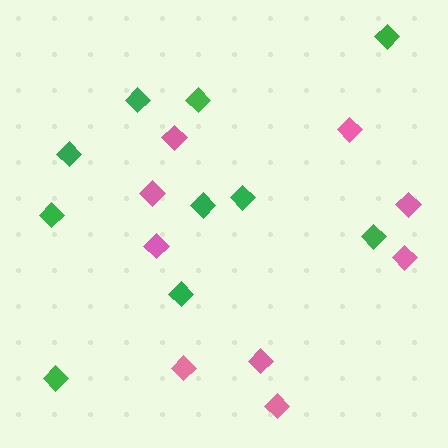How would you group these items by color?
There are 2 groups: one group of green diamonds (10) and one group of pink diamonds (9).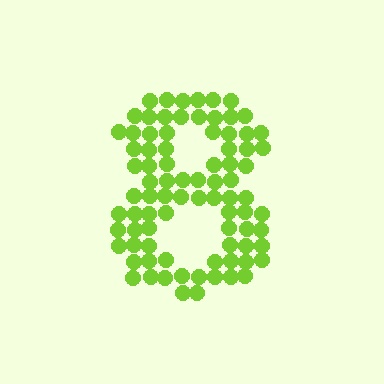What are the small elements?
The small elements are circles.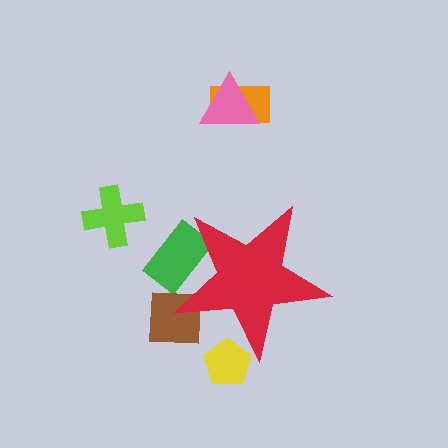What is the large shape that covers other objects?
A red star.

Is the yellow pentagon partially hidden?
Yes, the yellow pentagon is partially hidden behind the red star.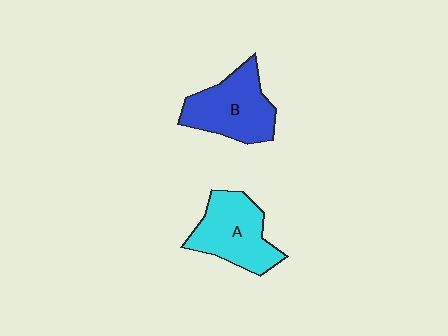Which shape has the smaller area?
Shape A (cyan).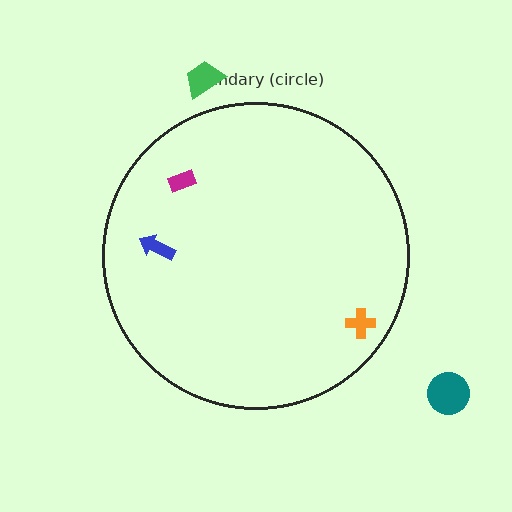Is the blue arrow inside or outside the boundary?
Inside.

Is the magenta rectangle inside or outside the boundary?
Inside.